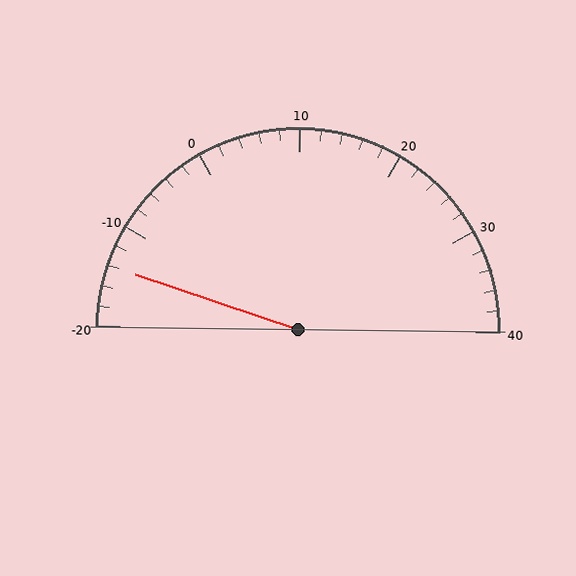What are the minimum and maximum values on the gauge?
The gauge ranges from -20 to 40.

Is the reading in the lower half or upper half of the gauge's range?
The reading is in the lower half of the range (-20 to 40).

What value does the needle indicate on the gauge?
The needle indicates approximately -14.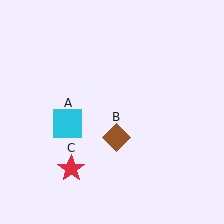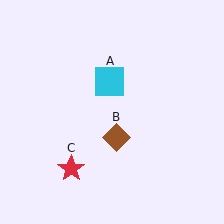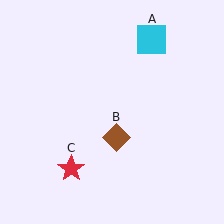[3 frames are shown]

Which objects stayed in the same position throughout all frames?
Brown diamond (object B) and red star (object C) remained stationary.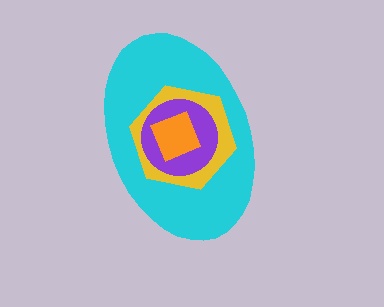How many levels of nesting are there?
4.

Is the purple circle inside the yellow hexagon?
Yes.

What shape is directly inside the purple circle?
The orange square.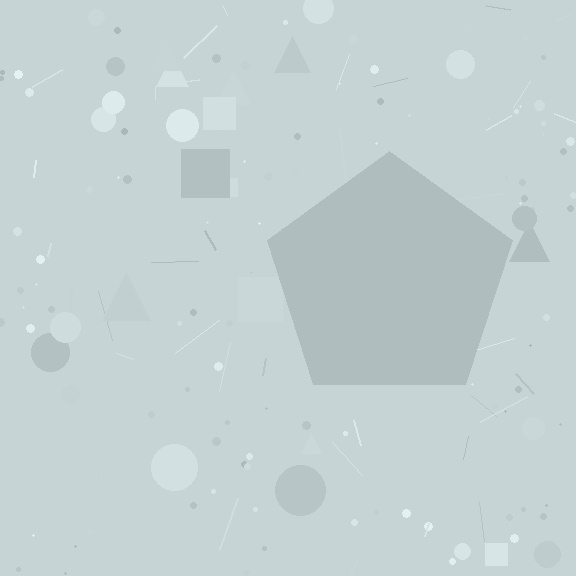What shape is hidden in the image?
A pentagon is hidden in the image.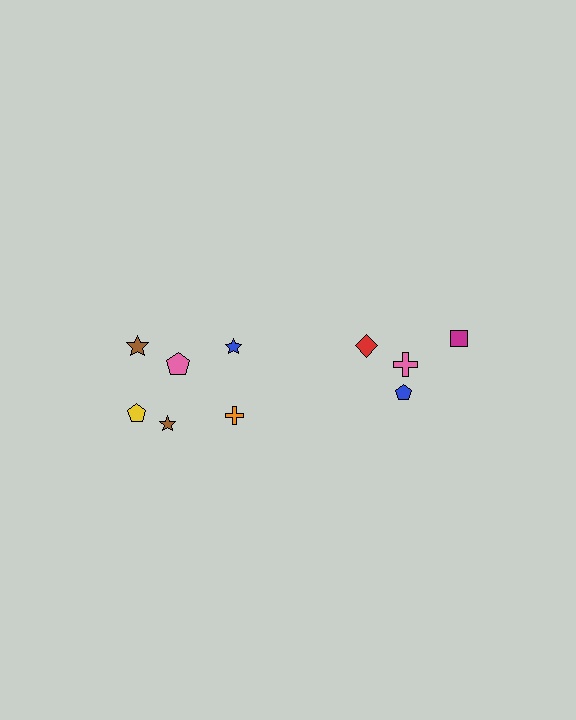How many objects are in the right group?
There are 4 objects.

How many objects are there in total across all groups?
There are 10 objects.